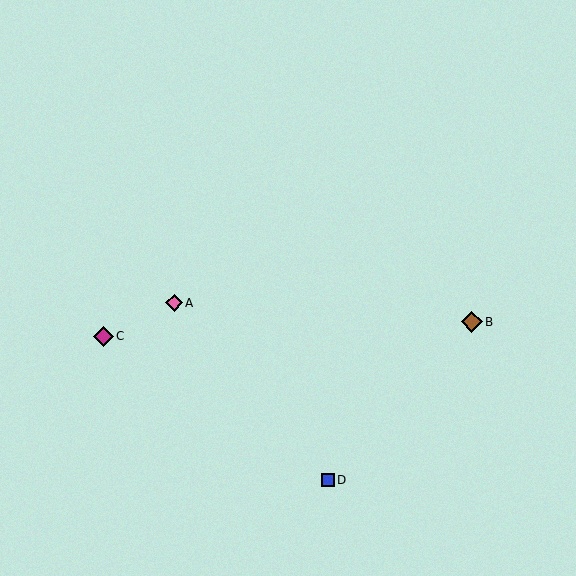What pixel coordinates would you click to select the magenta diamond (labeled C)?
Click at (103, 336) to select the magenta diamond C.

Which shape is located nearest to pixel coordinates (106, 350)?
The magenta diamond (labeled C) at (103, 336) is nearest to that location.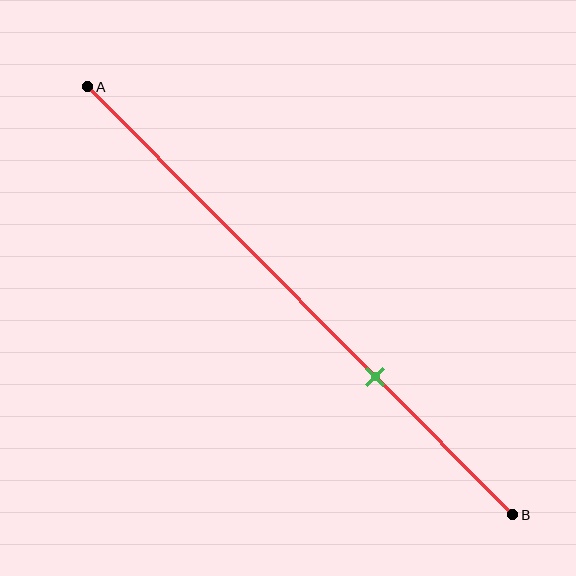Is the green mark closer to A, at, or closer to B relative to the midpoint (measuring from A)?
The green mark is closer to point B than the midpoint of segment AB.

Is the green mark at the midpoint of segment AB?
No, the mark is at about 70% from A, not at the 50% midpoint.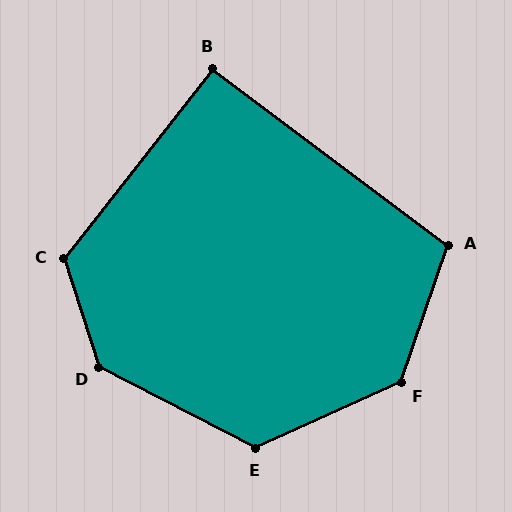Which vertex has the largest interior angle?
D, at approximately 135 degrees.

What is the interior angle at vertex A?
Approximately 108 degrees (obtuse).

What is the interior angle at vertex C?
Approximately 124 degrees (obtuse).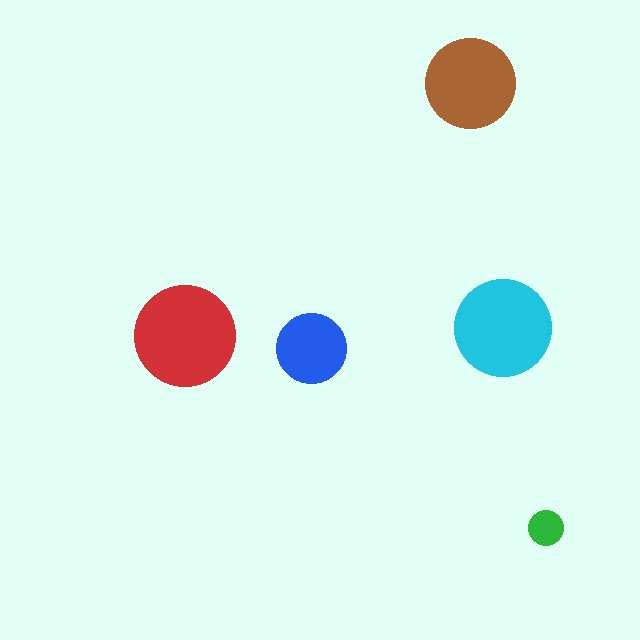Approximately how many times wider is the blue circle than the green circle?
About 2 times wider.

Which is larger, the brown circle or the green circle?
The brown one.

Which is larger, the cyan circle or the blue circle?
The cyan one.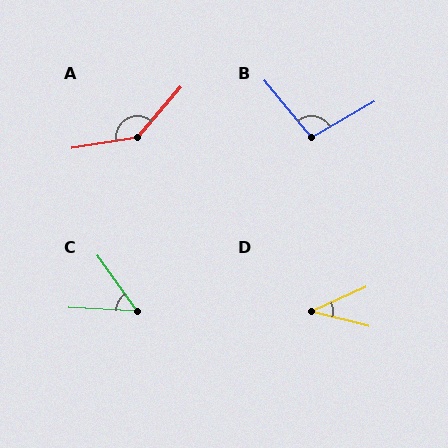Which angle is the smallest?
D, at approximately 38 degrees.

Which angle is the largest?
A, at approximately 140 degrees.